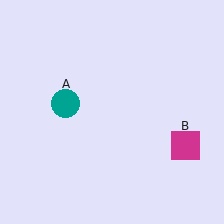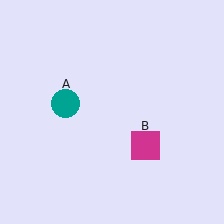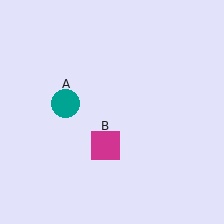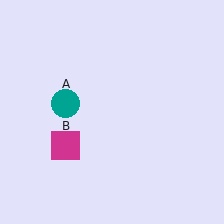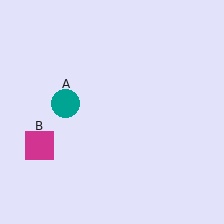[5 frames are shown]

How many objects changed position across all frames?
1 object changed position: magenta square (object B).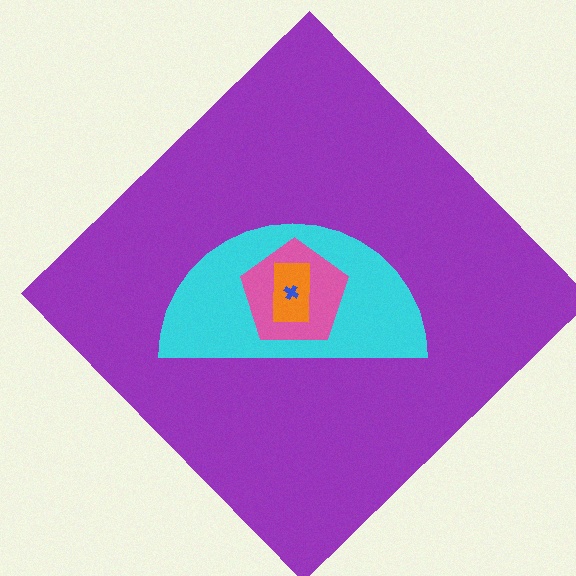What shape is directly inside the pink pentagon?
The orange rectangle.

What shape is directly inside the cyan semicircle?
The pink pentagon.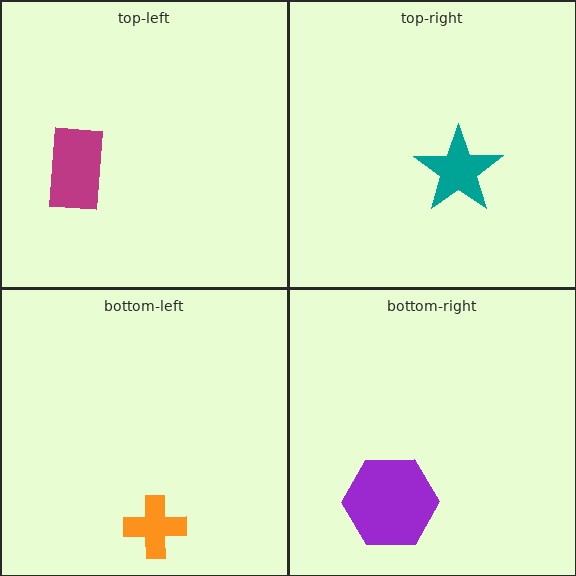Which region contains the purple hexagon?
The bottom-right region.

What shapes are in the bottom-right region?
The purple hexagon.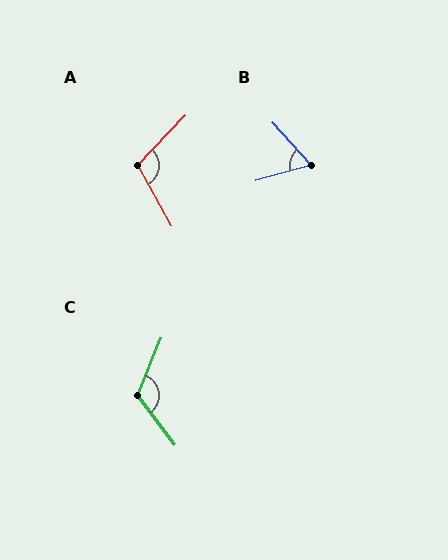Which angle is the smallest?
B, at approximately 64 degrees.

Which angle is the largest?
C, at approximately 121 degrees.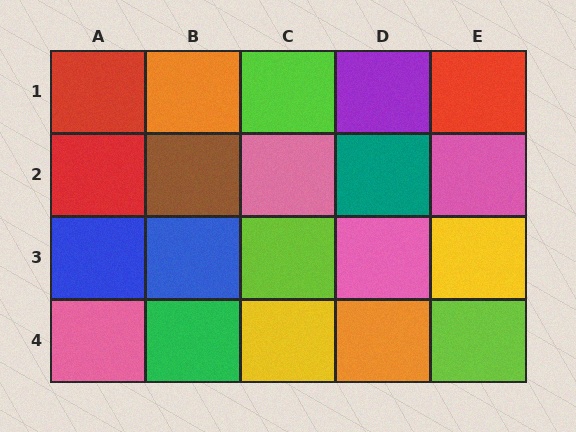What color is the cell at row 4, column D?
Orange.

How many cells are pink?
4 cells are pink.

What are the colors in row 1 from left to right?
Red, orange, lime, purple, red.